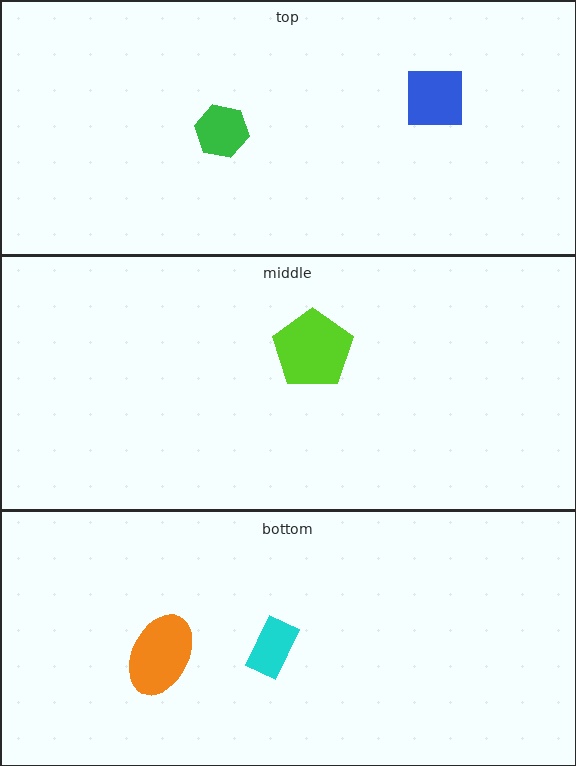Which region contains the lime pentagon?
The middle region.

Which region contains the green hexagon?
The top region.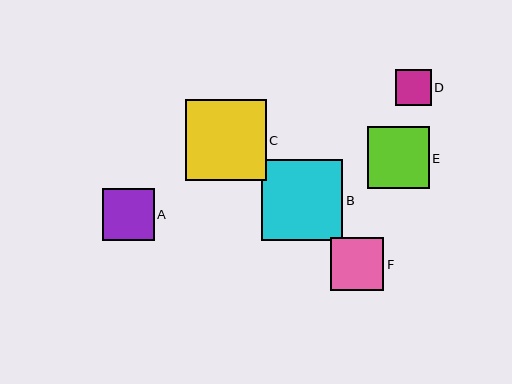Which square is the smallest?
Square D is the smallest with a size of approximately 35 pixels.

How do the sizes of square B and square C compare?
Square B and square C are approximately the same size.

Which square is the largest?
Square B is the largest with a size of approximately 81 pixels.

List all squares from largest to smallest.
From largest to smallest: B, C, E, F, A, D.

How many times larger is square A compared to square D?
Square A is approximately 1.5 times the size of square D.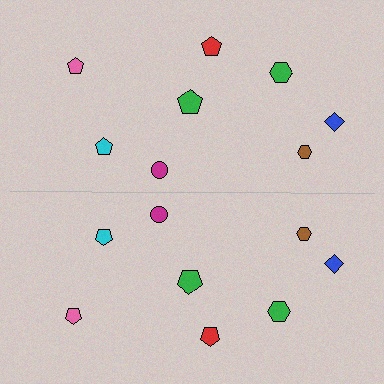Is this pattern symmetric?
Yes, this pattern has bilateral (reflection) symmetry.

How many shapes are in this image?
There are 16 shapes in this image.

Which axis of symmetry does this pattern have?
The pattern has a horizontal axis of symmetry running through the center of the image.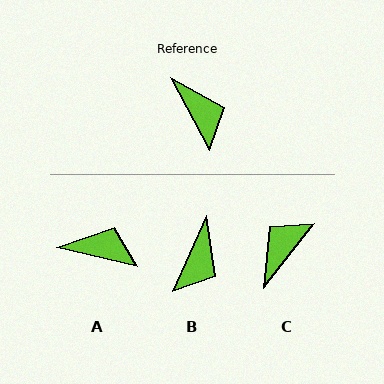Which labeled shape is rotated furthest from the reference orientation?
C, about 114 degrees away.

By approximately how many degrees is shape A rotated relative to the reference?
Approximately 49 degrees counter-clockwise.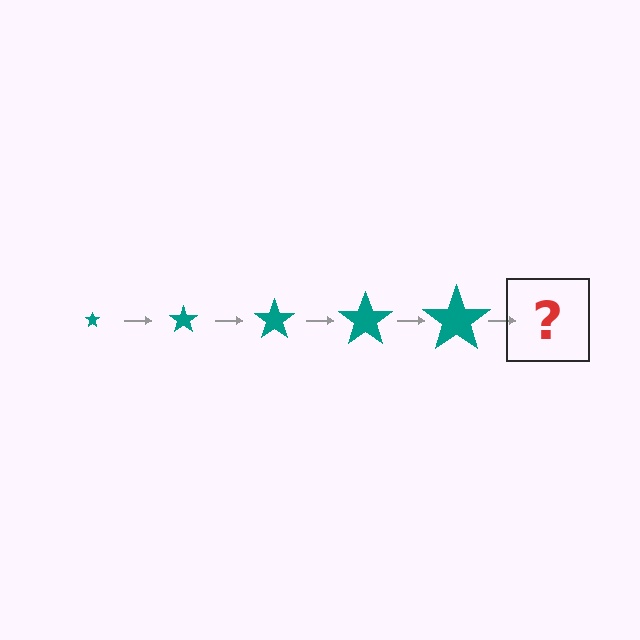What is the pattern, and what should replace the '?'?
The pattern is that the star gets progressively larger each step. The '?' should be a teal star, larger than the previous one.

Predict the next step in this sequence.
The next step is a teal star, larger than the previous one.